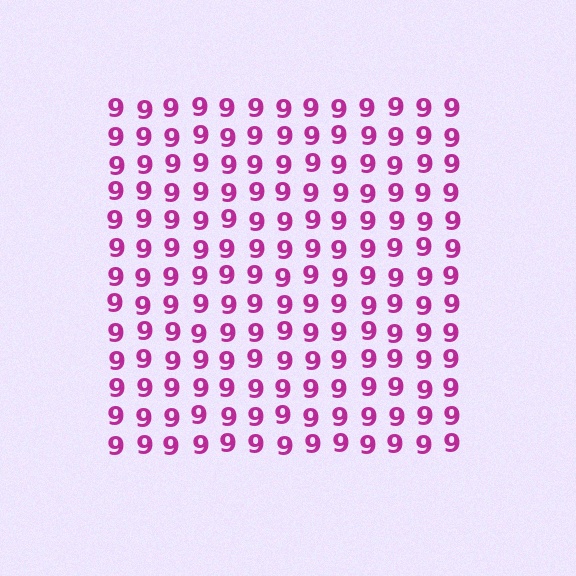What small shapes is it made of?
It is made of small digit 9's.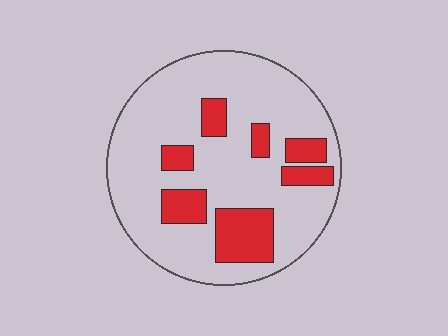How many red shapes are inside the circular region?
7.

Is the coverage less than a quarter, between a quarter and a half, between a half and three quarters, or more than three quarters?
Less than a quarter.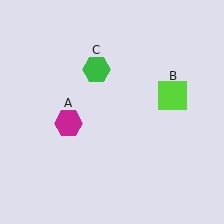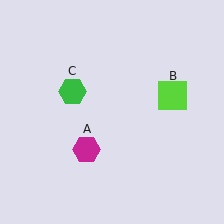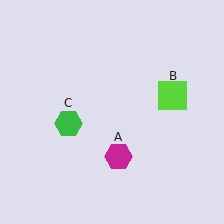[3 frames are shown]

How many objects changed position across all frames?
2 objects changed position: magenta hexagon (object A), green hexagon (object C).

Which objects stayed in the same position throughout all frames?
Lime square (object B) remained stationary.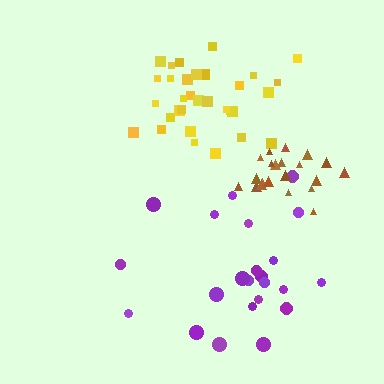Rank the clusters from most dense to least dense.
yellow, brown, purple.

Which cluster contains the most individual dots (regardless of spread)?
Yellow (32).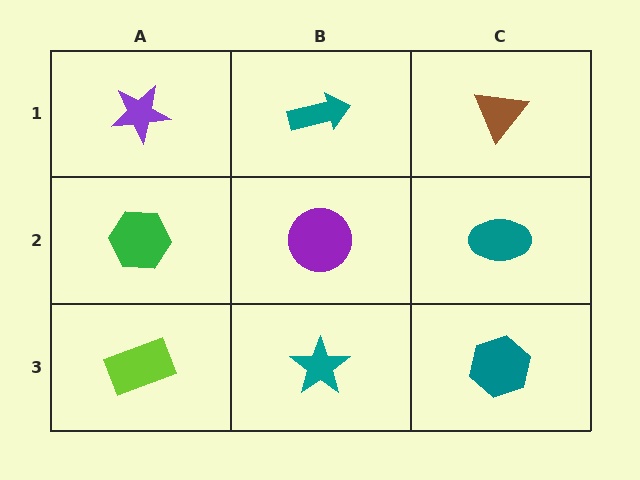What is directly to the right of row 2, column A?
A purple circle.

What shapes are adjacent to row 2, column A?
A purple star (row 1, column A), a lime rectangle (row 3, column A), a purple circle (row 2, column B).